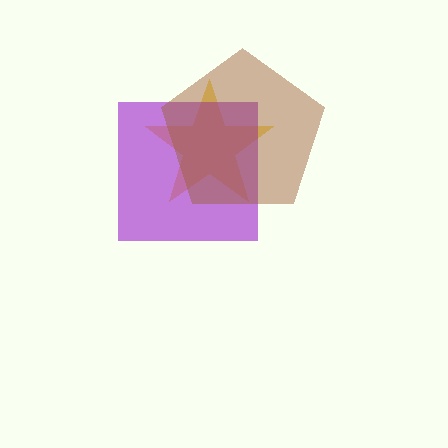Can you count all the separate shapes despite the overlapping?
Yes, there are 3 separate shapes.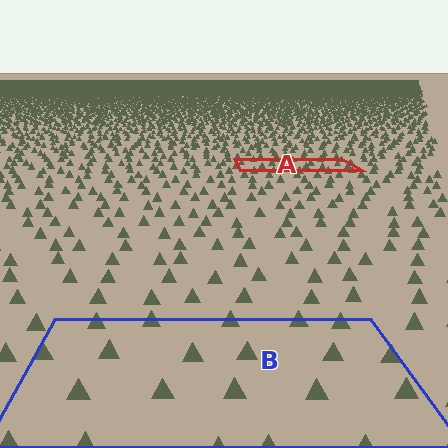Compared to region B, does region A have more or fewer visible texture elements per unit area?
Region A has more texture elements per unit area — they are packed more densely because it is farther away.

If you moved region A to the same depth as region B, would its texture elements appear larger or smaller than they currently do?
They would appear larger. At a closer depth, the same texture elements are projected at a bigger on-screen size.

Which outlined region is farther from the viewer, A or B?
Region A is farther from the viewer — the texture elements inside it appear smaller and more densely packed.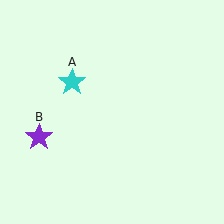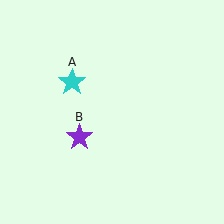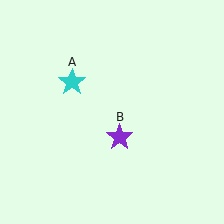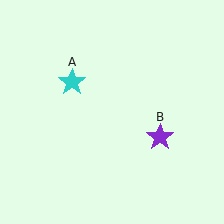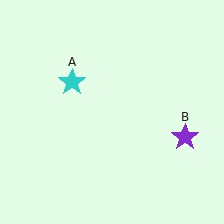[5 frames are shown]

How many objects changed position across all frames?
1 object changed position: purple star (object B).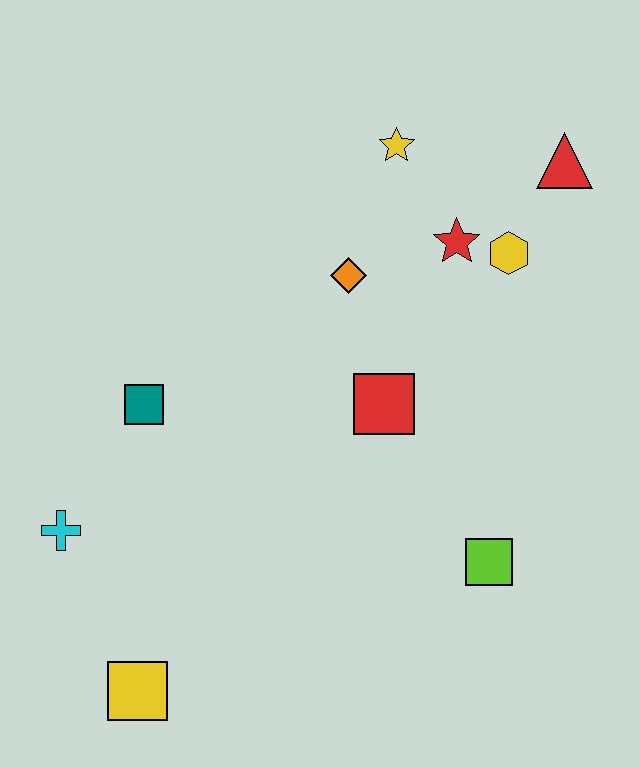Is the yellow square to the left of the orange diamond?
Yes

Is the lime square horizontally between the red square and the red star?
No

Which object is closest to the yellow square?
The cyan cross is closest to the yellow square.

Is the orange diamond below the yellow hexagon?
Yes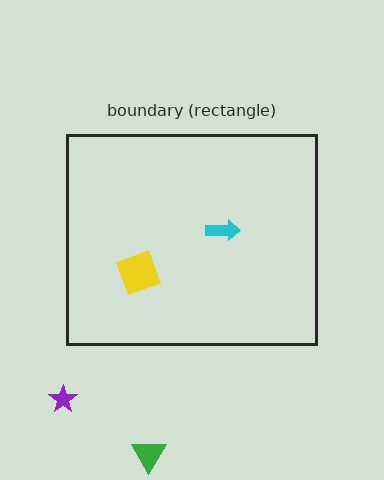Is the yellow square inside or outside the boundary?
Inside.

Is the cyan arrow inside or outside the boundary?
Inside.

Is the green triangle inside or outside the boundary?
Outside.